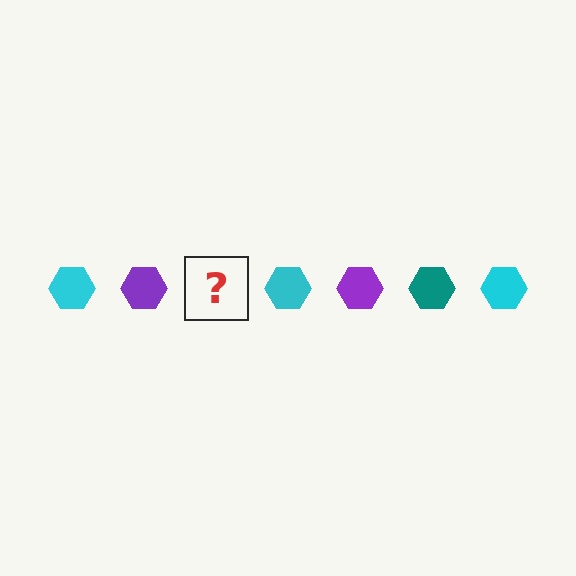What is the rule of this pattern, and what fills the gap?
The rule is that the pattern cycles through cyan, purple, teal hexagons. The gap should be filled with a teal hexagon.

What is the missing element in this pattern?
The missing element is a teal hexagon.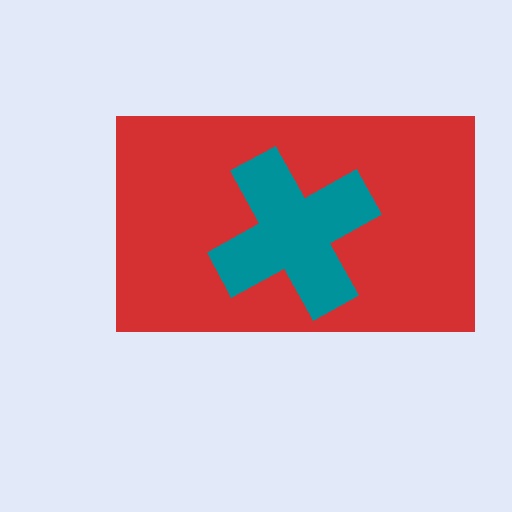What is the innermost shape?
The teal cross.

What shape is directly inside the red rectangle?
The teal cross.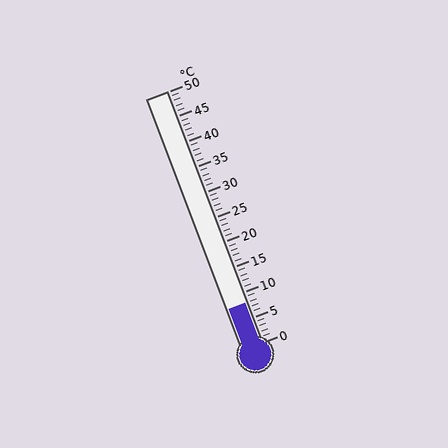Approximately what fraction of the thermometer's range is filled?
The thermometer is filled to approximately 15% of its range.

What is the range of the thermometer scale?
The thermometer scale ranges from 0°C to 50°C.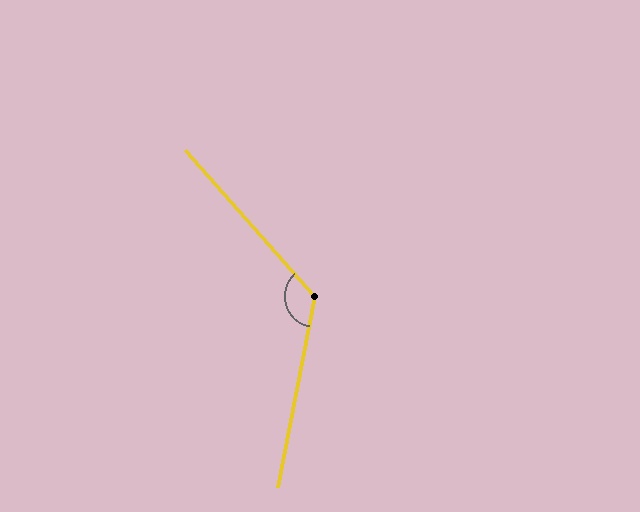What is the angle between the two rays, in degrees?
Approximately 127 degrees.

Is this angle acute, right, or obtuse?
It is obtuse.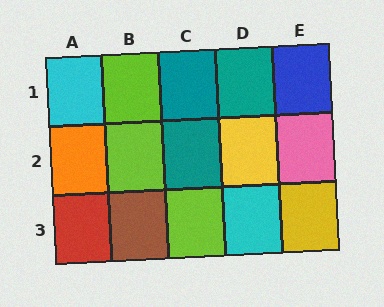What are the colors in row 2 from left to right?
Orange, lime, teal, yellow, pink.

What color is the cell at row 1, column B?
Lime.